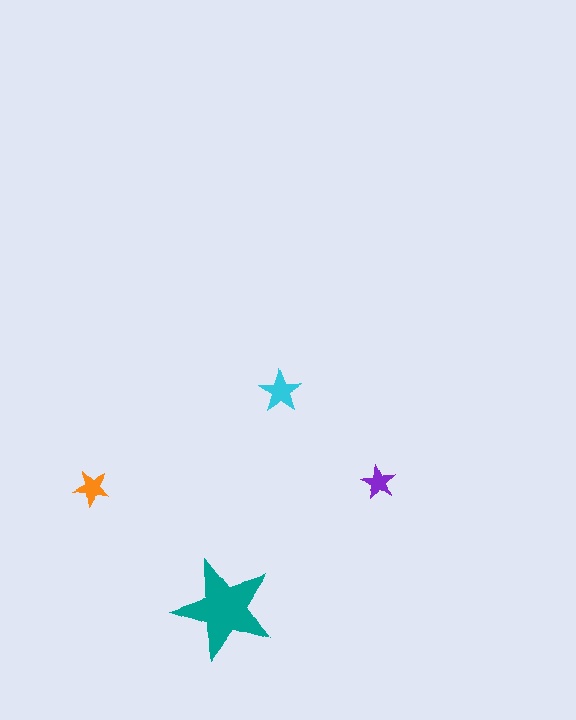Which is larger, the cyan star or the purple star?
The cyan one.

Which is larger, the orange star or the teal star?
The teal one.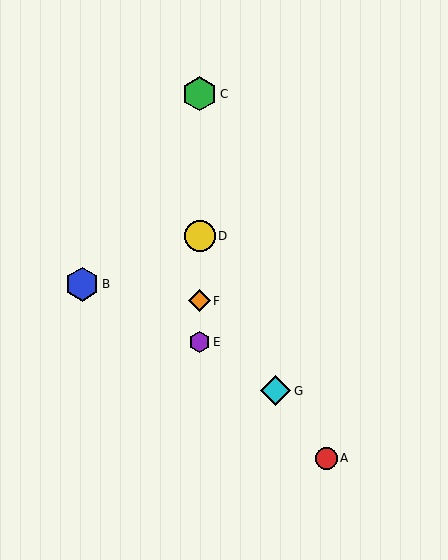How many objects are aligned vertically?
4 objects (C, D, E, F) are aligned vertically.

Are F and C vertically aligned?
Yes, both are at x≈200.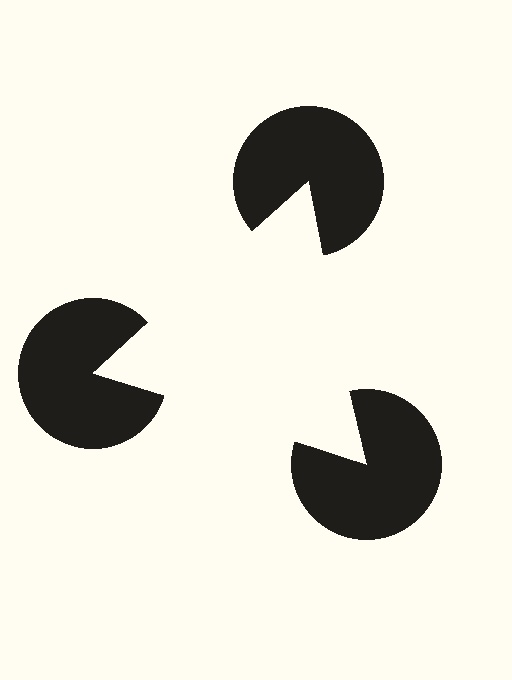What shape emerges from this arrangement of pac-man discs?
An illusory triangle — its edges are inferred from the aligned wedge cuts in the pac-man discs, not physically drawn.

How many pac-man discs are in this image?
There are 3 — one at each vertex of the illusory triangle.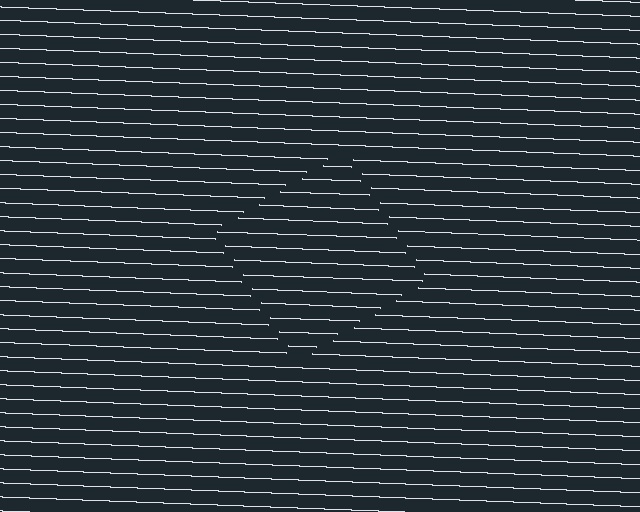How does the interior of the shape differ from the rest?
The interior of the shape contains the same grating, shifted by half a period — the contour is defined by the phase discontinuity where line-ends from the inner and outer gratings abut.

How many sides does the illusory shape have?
4 sides — the line-ends trace a square.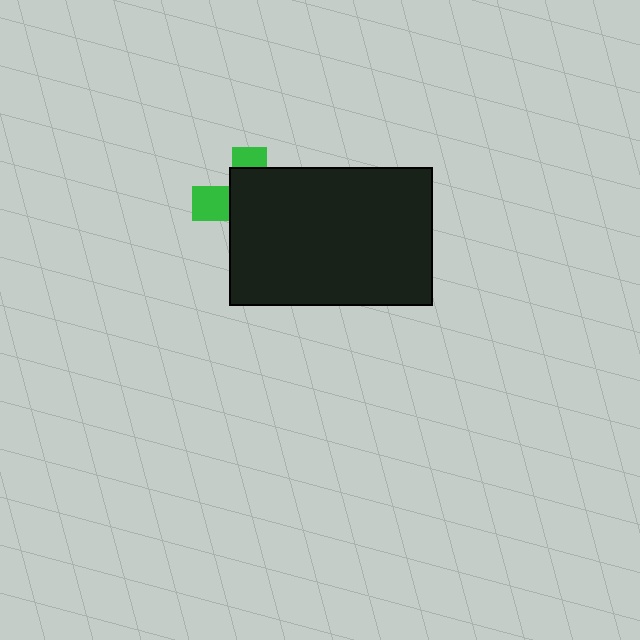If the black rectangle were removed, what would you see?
You would see the complete green cross.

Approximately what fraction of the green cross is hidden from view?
Roughly 69% of the green cross is hidden behind the black rectangle.